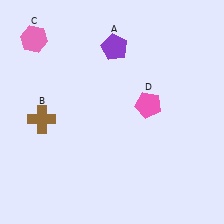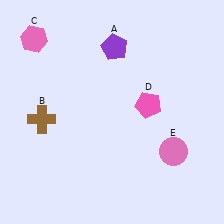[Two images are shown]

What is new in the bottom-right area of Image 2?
A pink circle (E) was added in the bottom-right area of Image 2.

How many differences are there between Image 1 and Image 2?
There is 1 difference between the two images.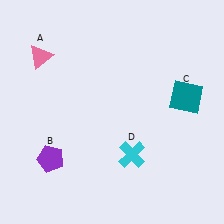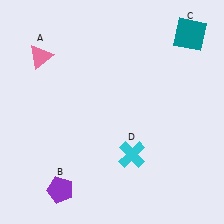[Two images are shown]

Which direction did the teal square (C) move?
The teal square (C) moved up.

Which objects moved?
The objects that moved are: the purple pentagon (B), the teal square (C).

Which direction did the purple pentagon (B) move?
The purple pentagon (B) moved down.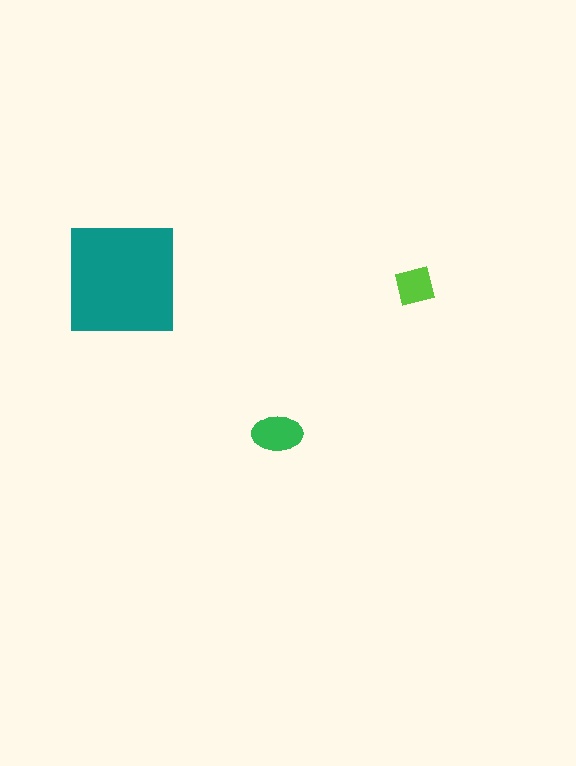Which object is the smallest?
The lime square.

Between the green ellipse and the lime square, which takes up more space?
The green ellipse.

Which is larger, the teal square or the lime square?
The teal square.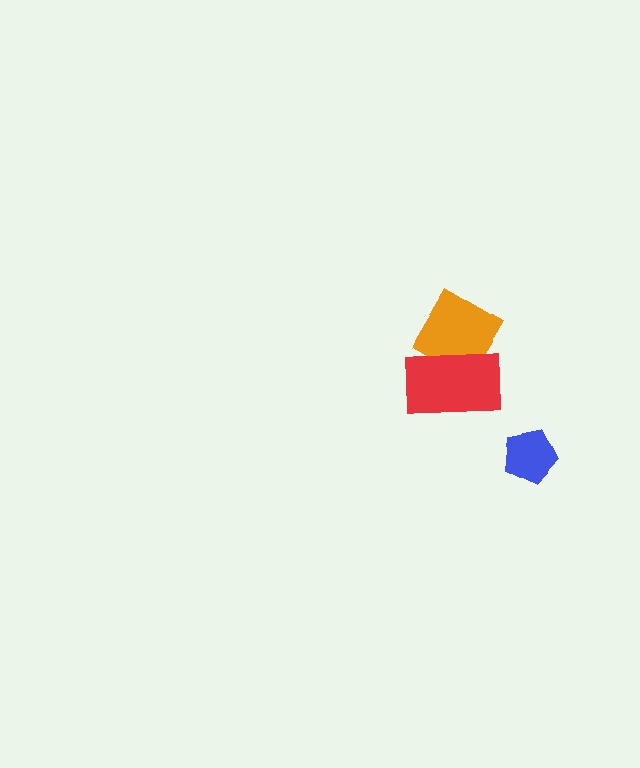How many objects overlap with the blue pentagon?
0 objects overlap with the blue pentagon.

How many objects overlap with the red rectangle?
1 object overlaps with the red rectangle.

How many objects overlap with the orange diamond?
1 object overlaps with the orange diamond.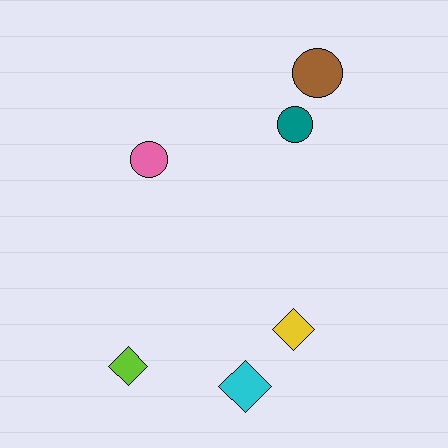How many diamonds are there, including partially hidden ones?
There are 3 diamonds.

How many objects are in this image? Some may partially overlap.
There are 6 objects.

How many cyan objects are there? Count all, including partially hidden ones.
There is 1 cyan object.